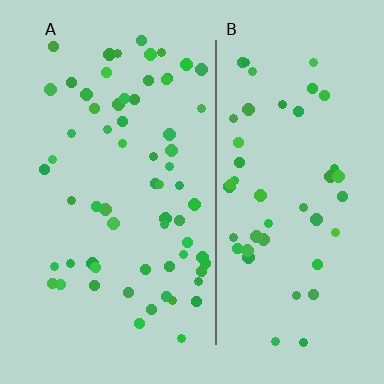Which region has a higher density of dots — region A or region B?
A (the left).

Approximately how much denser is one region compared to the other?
Approximately 1.3× — region A over region B.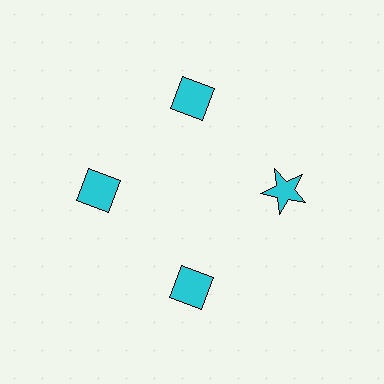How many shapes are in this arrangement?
There are 4 shapes arranged in a ring pattern.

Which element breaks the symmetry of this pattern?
The cyan star at roughly the 3 o'clock position breaks the symmetry. All other shapes are cyan diamonds.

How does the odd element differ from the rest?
It has a different shape: star instead of diamond.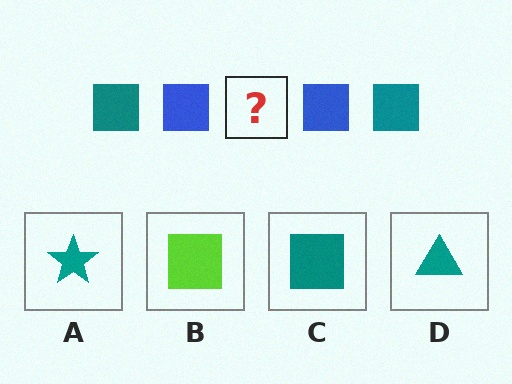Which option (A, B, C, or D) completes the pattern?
C.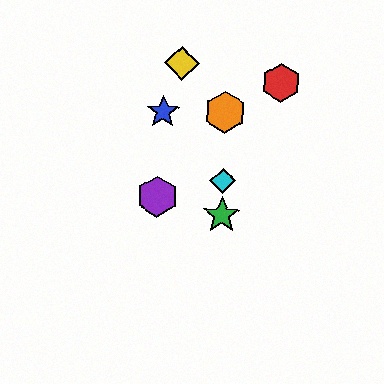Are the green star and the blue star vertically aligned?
No, the green star is at x≈222 and the blue star is at x≈163.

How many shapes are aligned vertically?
3 shapes (the green star, the orange hexagon, the cyan diamond) are aligned vertically.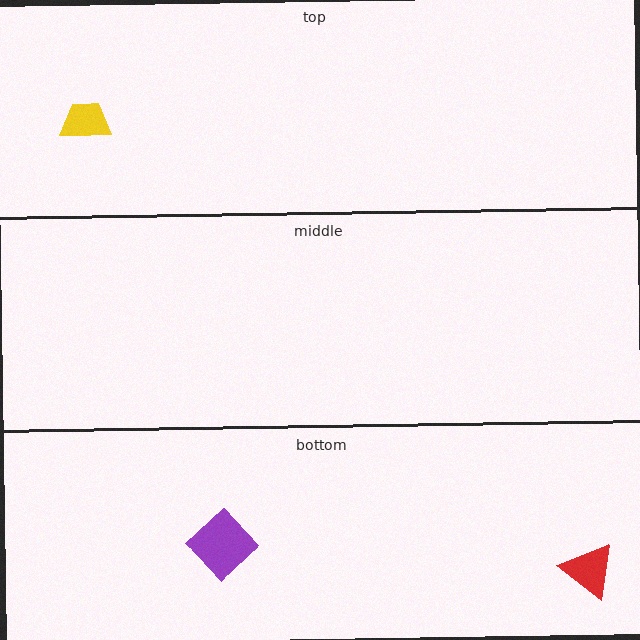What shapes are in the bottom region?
The purple diamond, the red triangle.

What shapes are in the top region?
The yellow trapezoid.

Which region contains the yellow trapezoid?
The top region.